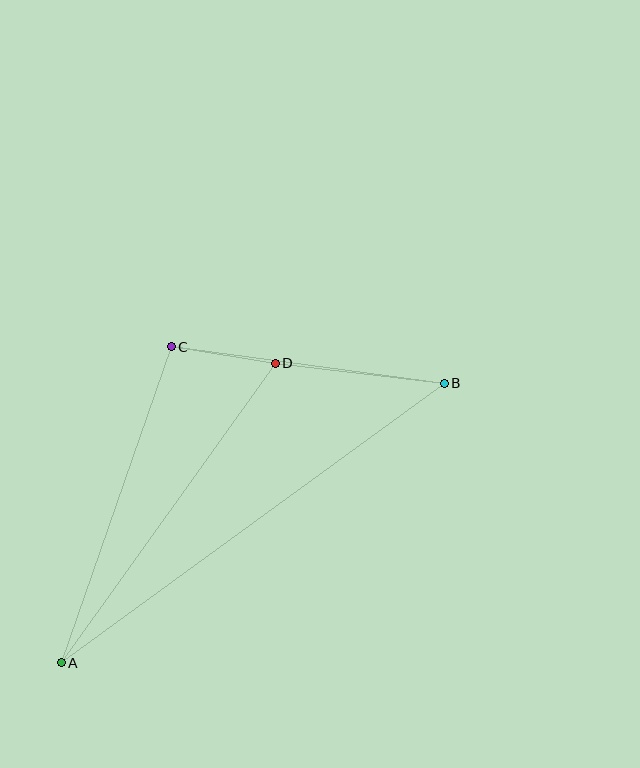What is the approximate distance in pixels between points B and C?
The distance between B and C is approximately 275 pixels.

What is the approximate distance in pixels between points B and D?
The distance between B and D is approximately 170 pixels.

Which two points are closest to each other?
Points C and D are closest to each other.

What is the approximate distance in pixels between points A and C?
The distance between A and C is approximately 334 pixels.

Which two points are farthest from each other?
Points A and B are farthest from each other.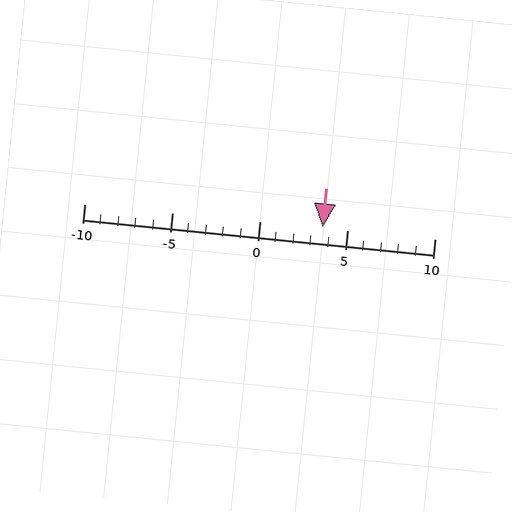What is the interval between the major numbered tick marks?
The major tick marks are spaced 5 units apart.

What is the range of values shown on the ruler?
The ruler shows values from -10 to 10.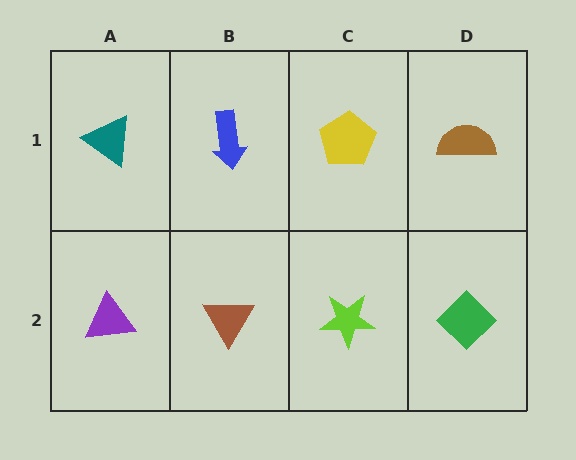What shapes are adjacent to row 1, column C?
A lime star (row 2, column C), a blue arrow (row 1, column B), a brown semicircle (row 1, column D).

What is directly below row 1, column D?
A green diamond.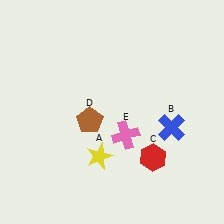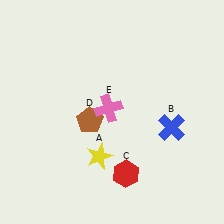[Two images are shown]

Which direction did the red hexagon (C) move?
The red hexagon (C) moved left.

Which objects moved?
The objects that moved are: the red hexagon (C), the pink cross (E).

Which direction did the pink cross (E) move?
The pink cross (E) moved up.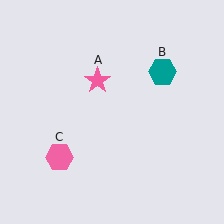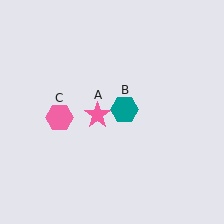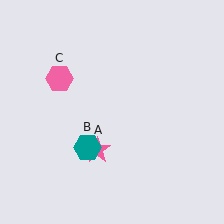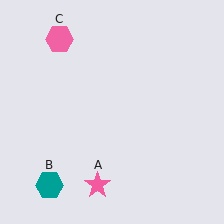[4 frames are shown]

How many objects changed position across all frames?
3 objects changed position: pink star (object A), teal hexagon (object B), pink hexagon (object C).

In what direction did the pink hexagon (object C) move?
The pink hexagon (object C) moved up.